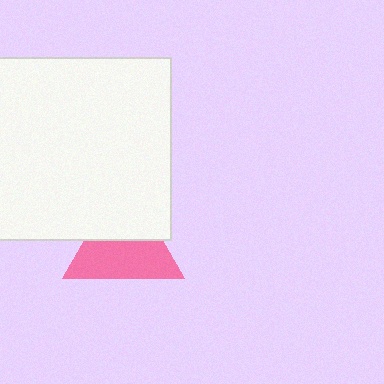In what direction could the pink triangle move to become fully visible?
The pink triangle could move down. That would shift it out from behind the white rectangle entirely.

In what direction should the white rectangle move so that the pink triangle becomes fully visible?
The white rectangle should move up. That is the shortest direction to clear the overlap and leave the pink triangle fully visible.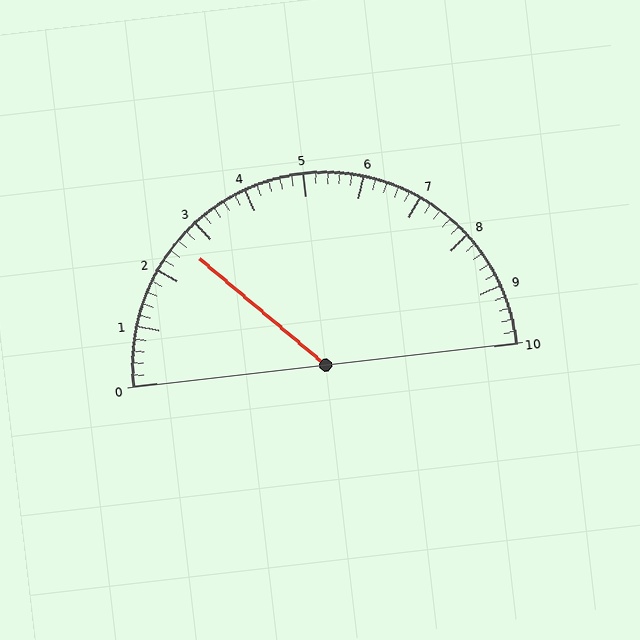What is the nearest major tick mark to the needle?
The nearest major tick mark is 3.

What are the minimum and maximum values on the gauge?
The gauge ranges from 0 to 10.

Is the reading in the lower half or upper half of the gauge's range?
The reading is in the lower half of the range (0 to 10).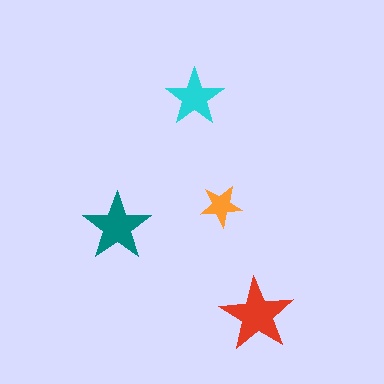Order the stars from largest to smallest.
the red one, the teal one, the cyan one, the orange one.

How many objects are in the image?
There are 4 objects in the image.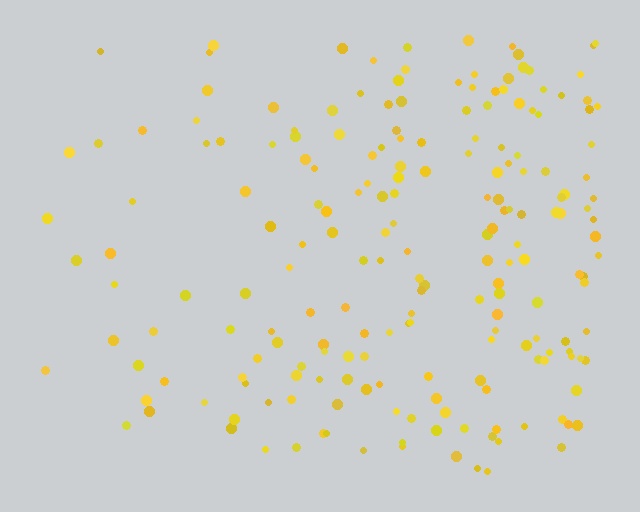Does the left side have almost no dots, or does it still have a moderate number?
Still a moderate number, just noticeably fewer than the right.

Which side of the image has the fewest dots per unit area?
The left.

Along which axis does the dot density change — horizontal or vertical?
Horizontal.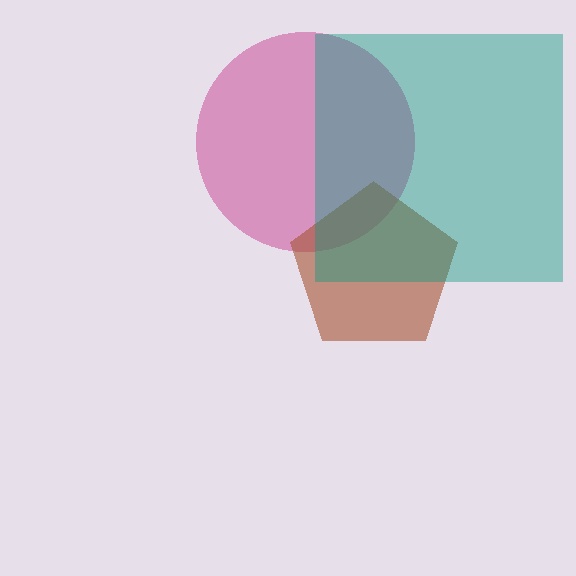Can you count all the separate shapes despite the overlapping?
Yes, there are 3 separate shapes.